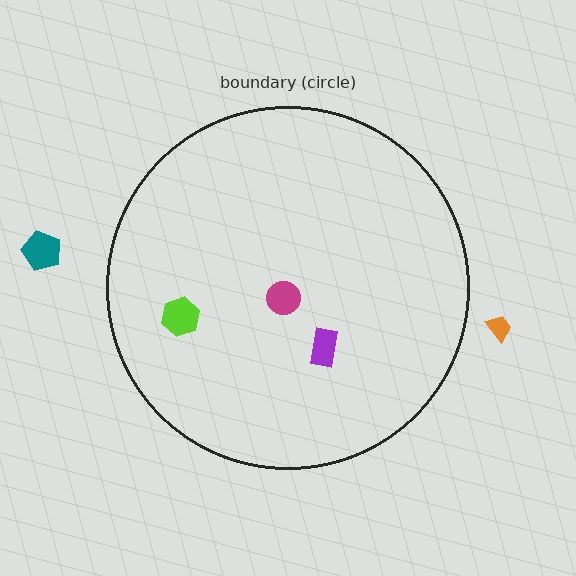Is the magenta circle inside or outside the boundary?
Inside.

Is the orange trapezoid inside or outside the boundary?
Outside.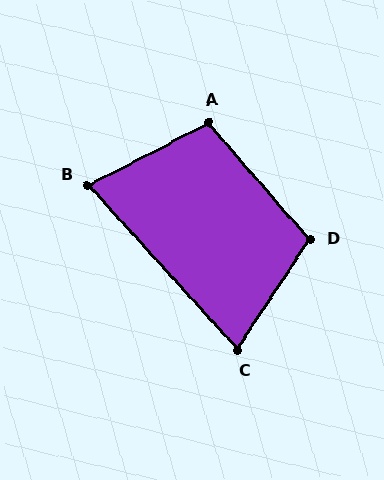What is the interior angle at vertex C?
Approximately 76 degrees (acute).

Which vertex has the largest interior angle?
D, at approximately 105 degrees.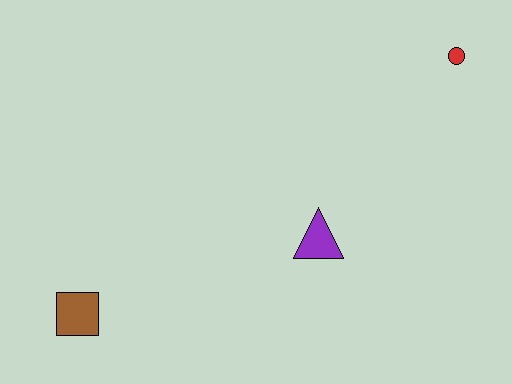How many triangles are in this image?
There is 1 triangle.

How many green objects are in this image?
There are no green objects.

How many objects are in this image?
There are 3 objects.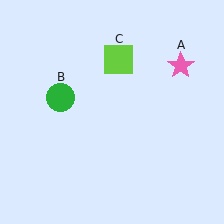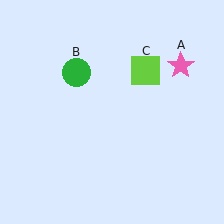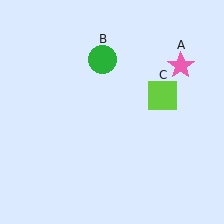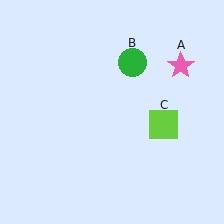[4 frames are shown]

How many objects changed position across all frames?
2 objects changed position: green circle (object B), lime square (object C).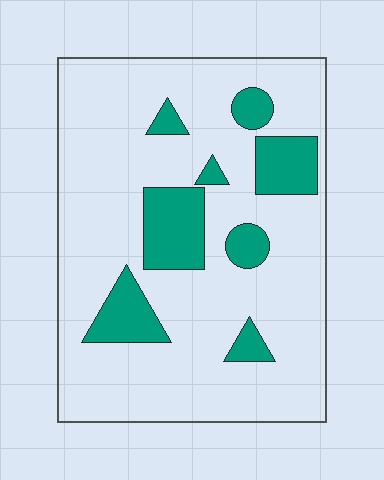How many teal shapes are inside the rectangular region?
8.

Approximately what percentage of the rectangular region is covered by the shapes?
Approximately 20%.